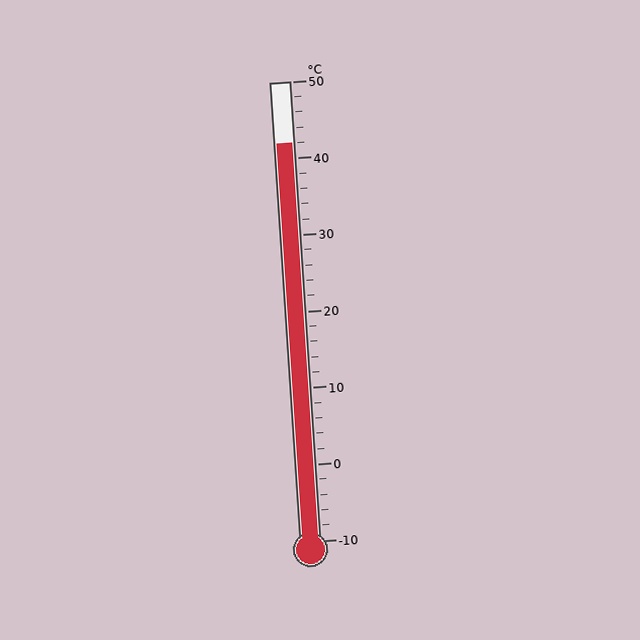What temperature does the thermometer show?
The thermometer shows approximately 42°C.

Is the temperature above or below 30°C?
The temperature is above 30°C.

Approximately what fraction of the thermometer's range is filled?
The thermometer is filled to approximately 85% of its range.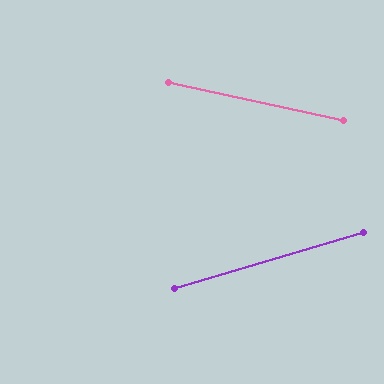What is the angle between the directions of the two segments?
Approximately 29 degrees.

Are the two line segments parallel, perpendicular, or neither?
Neither parallel nor perpendicular — they differ by about 29°.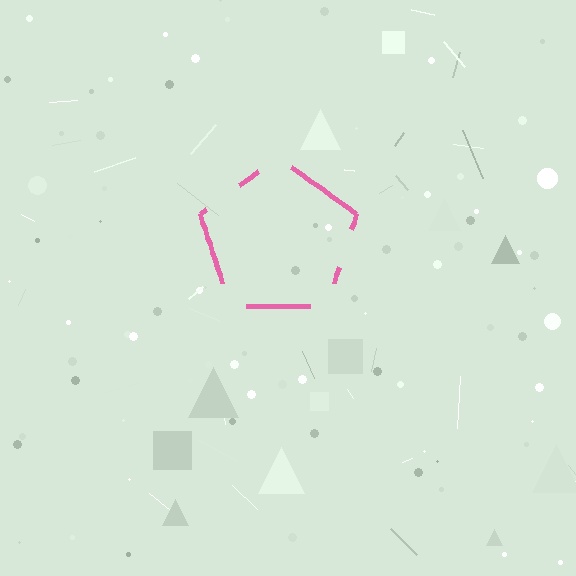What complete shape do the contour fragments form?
The contour fragments form a pentagon.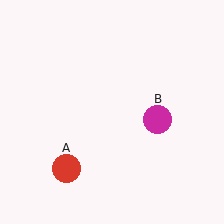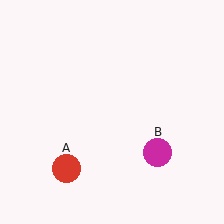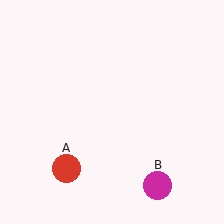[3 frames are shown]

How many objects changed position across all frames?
1 object changed position: magenta circle (object B).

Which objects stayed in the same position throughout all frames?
Red circle (object A) remained stationary.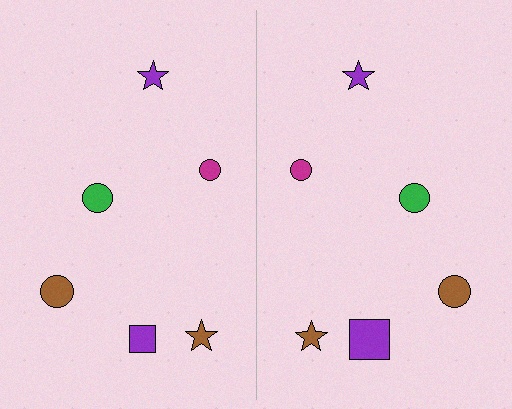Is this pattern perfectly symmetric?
No, the pattern is not perfectly symmetric. The purple square on the right side has a different size than its mirror counterpart.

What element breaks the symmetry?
The purple square on the right side has a different size than its mirror counterpart.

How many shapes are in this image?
There are 12 shapes in this image.